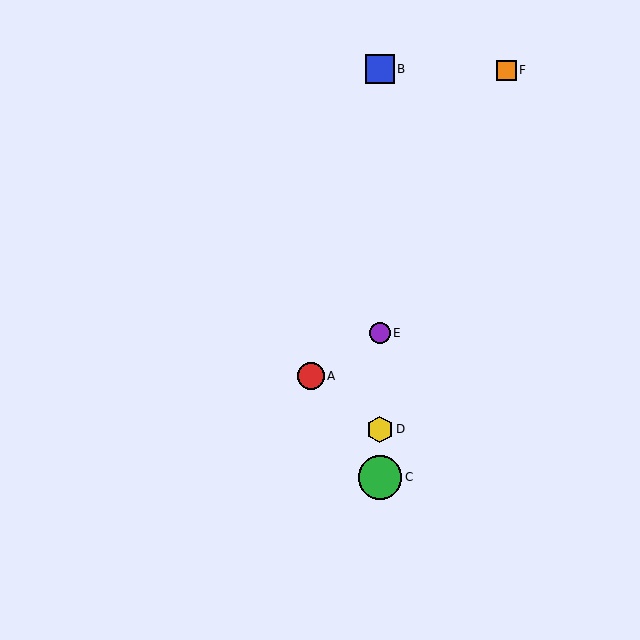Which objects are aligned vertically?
Objects B, C, D, E are aligned vertically.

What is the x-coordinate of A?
Object A is at x≈311.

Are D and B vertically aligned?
Yes, both are at x≈380.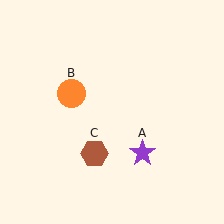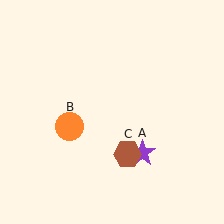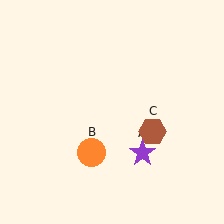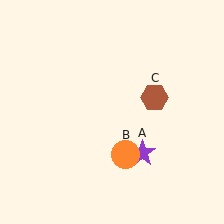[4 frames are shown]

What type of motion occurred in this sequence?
The orange circle (object B), brown hexagon (object C) rotated counterclockwise around the center of the scene.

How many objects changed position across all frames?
2 objects changed position: orange circle (object B), brown hexagon (object C).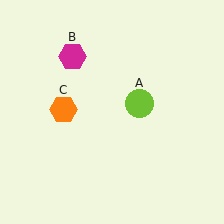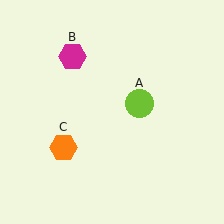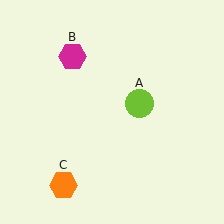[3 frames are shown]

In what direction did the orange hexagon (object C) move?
The orange hexagon (object C) moved down.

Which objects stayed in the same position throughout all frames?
Lime circle (object A) and magenta hexagon (object B) remained stationary.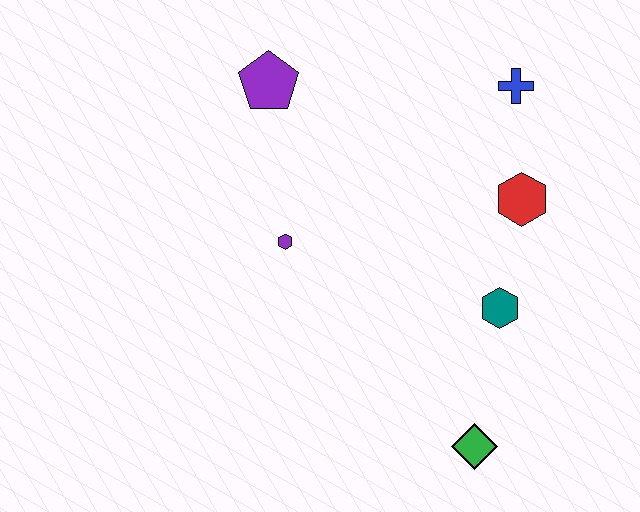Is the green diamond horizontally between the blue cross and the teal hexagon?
No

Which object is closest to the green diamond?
The teal hexagon is closest to the green diamond.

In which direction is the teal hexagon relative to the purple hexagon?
The teal hexagon is to the right of the purple hexagon.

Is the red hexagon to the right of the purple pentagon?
Yes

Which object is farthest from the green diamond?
The purple pentagon is farthest from the green diamond.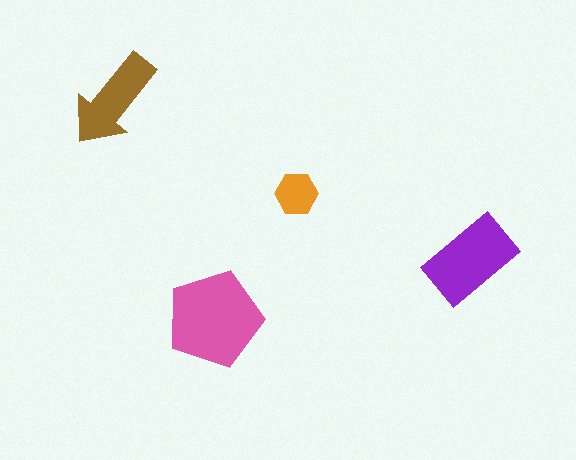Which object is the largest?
The pink pentagon.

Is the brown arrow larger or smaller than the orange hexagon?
Larger.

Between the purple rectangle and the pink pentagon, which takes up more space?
The pink pentagon.